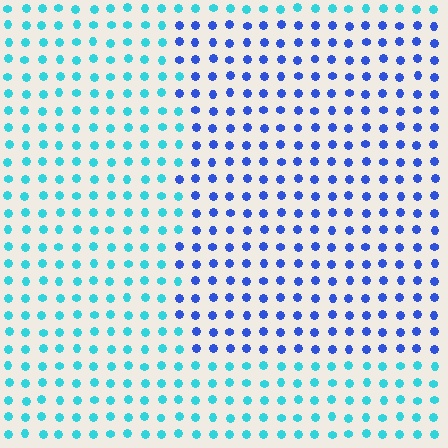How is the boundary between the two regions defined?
The boundary is defined purely by a slight shift in hue (about 46 degrees). Spacing, size, and orientation are identical on both sides.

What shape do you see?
I see a rectangle.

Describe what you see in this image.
The image is filled with small cyan elements in a uniform arrangement. A rectangle-shaped region is visible where the elements are tinted to a slightly different hue, forming a subtle color boundary.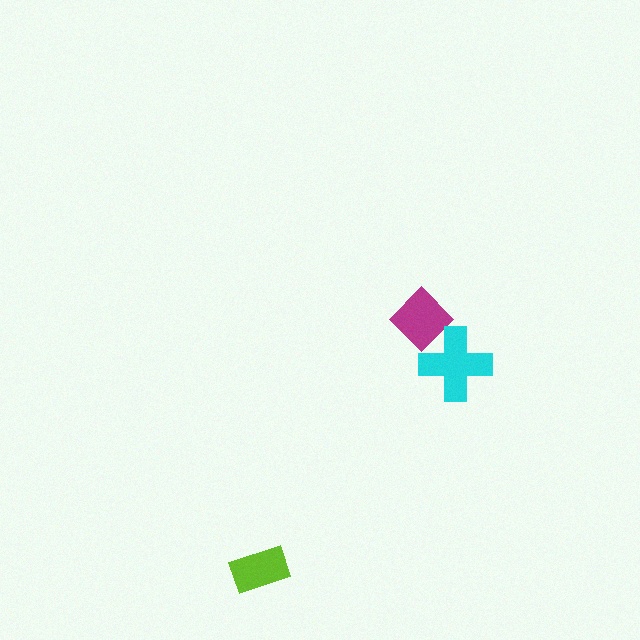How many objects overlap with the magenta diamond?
1 object overlaps with the magenta diamond.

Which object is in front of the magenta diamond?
The cyan cross is in front of the magenta diamond.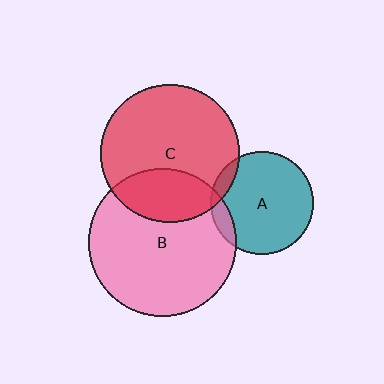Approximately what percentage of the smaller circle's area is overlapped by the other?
Approximately 30%.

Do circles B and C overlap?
Yes.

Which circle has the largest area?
Circle B (pink).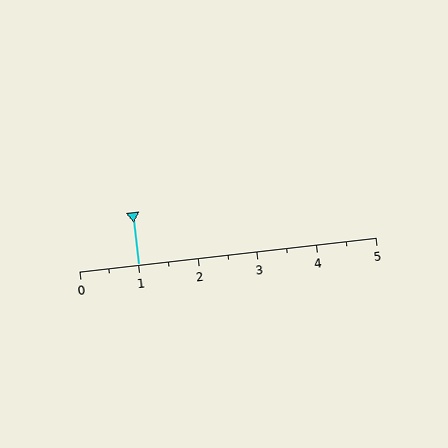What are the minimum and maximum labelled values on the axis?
The axis runs from 0 to 5.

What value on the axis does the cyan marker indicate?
The marker indicates approximately 1.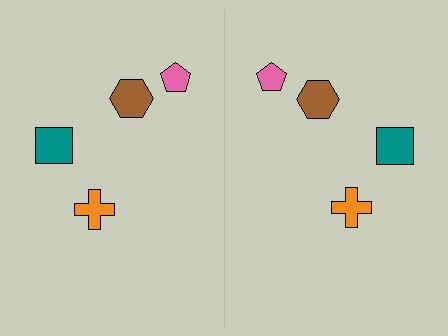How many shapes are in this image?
There are 8 shapes in this image.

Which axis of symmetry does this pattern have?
The pattern has a vertical axis of symmetry running through the center of the image.